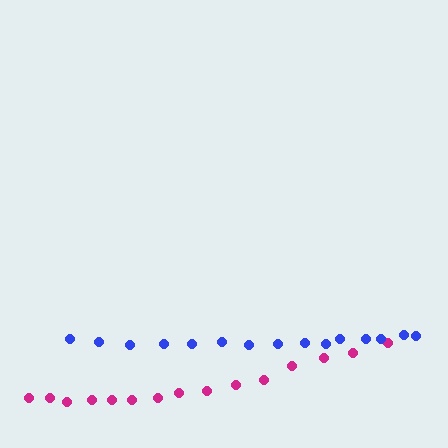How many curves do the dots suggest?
There are 2 distinct paths.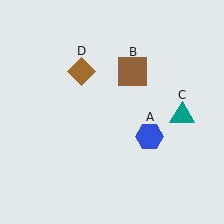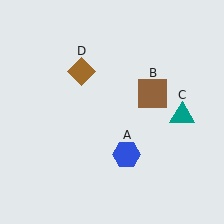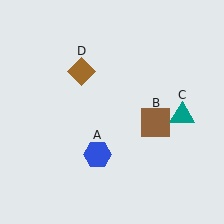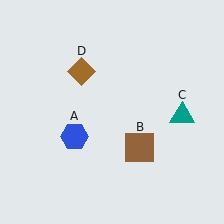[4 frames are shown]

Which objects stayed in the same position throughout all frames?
Teal triangle (object C) and brown diamond (object D) remained stationary.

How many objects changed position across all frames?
2 objects changed position: blue hexagon (object A), brown square (object B).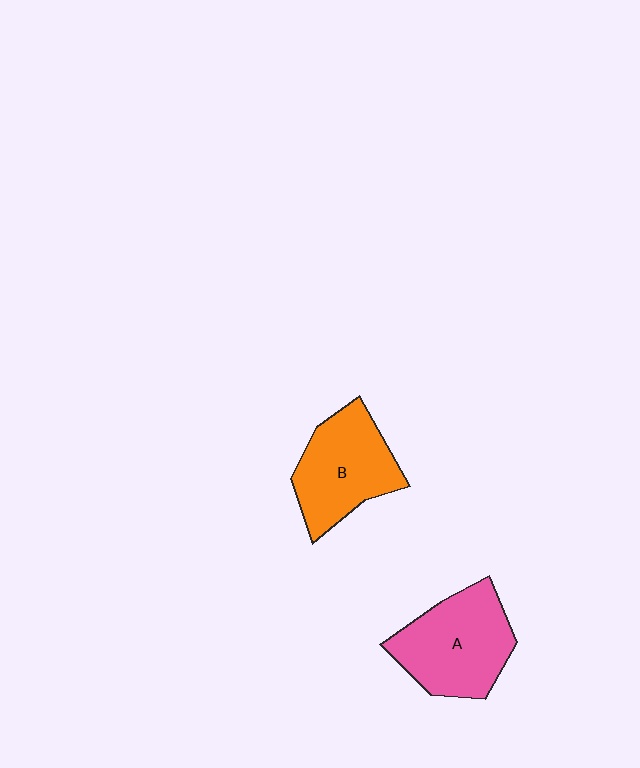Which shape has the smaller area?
Shape B (orange).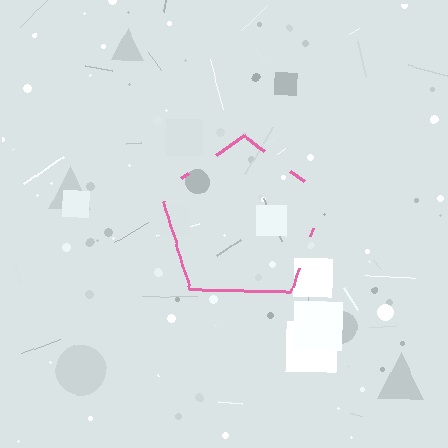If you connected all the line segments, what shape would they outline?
They would outline a pentagon.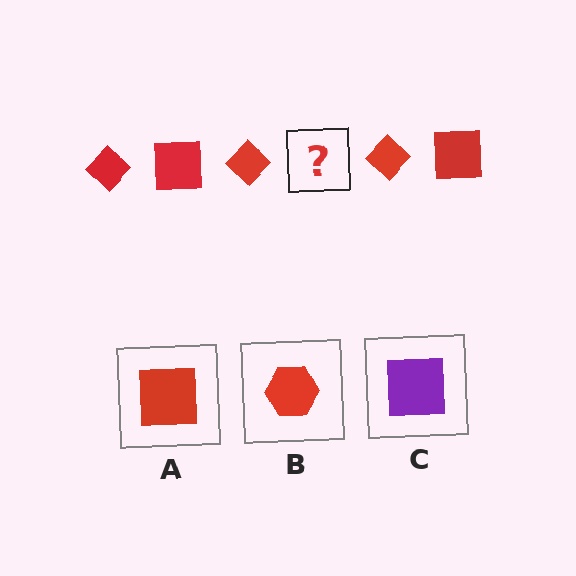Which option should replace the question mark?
Option A.